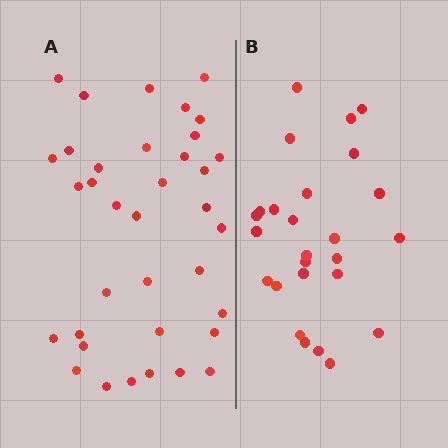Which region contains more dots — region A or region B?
Region A (the left region) has more dots.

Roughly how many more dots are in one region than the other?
Region A has roughly 10 or so more dots than region B.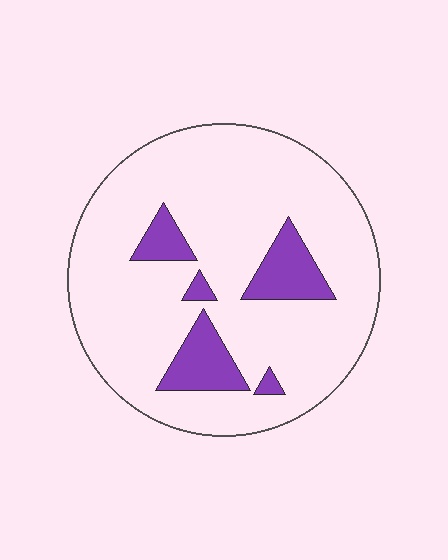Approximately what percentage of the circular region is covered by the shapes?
Approximately 15%.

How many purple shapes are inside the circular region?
5.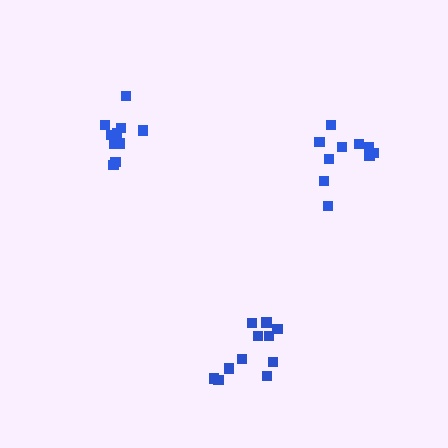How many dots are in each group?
Group 1: 10 dots, Group 2: 10 dots, Group 3: 11 dots (31 total).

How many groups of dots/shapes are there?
There are 3 groups.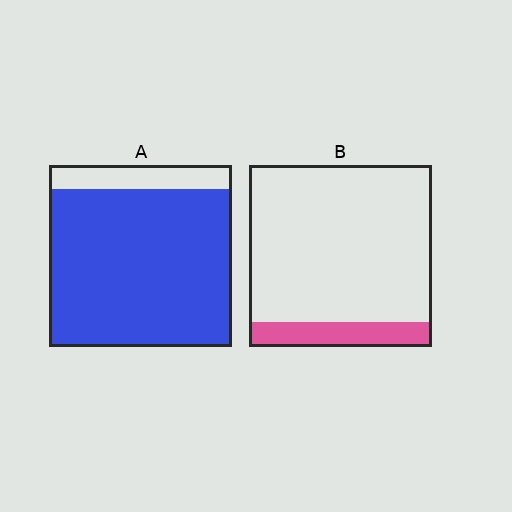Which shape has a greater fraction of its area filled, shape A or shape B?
Shape A.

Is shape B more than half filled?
No.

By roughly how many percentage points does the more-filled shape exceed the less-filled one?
By roughly 75 percentage points (A over B).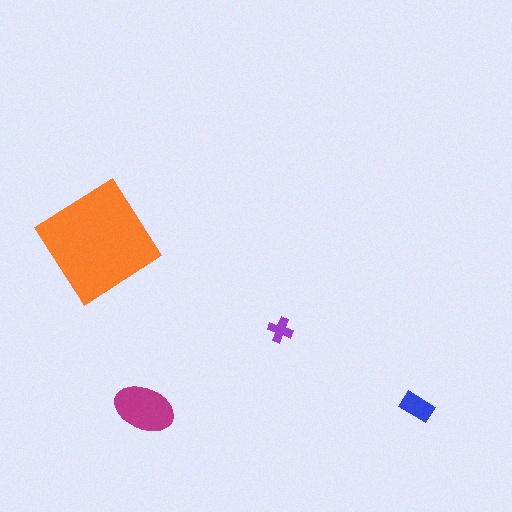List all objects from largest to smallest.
The orange diamond, the magenta ellipse, the blue rectangle, the purple cross.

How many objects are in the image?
There are 4 objects in the image.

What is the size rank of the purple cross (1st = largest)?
4th.